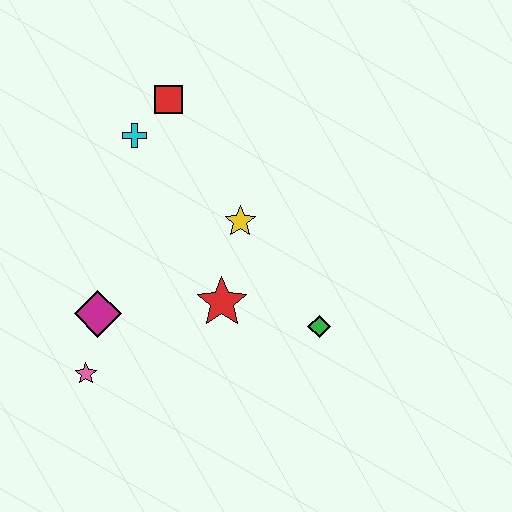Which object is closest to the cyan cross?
The red square is closest to the cyan cross.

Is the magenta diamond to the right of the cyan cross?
No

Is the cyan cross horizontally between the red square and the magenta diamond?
Yes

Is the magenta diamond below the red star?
Yes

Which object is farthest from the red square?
The pink star is farthest from the red square.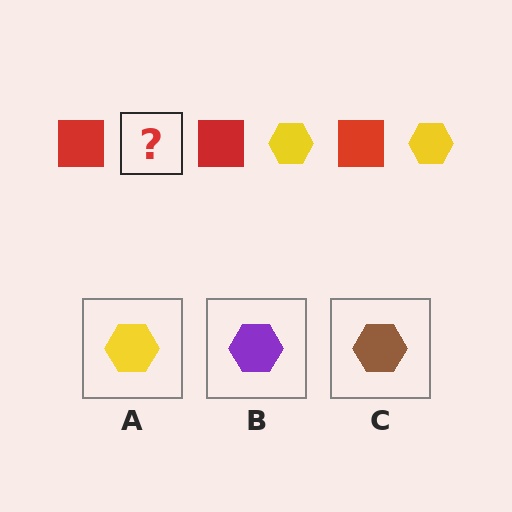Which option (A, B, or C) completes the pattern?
A.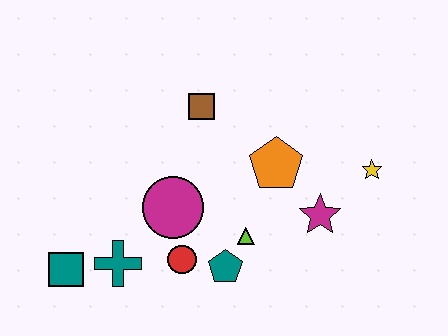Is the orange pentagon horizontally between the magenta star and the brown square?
Yes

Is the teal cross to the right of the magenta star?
No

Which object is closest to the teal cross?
The teal square is closest to the teal cross.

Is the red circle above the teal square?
Yes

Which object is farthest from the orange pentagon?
The teal square is farthest from the orange pentagon.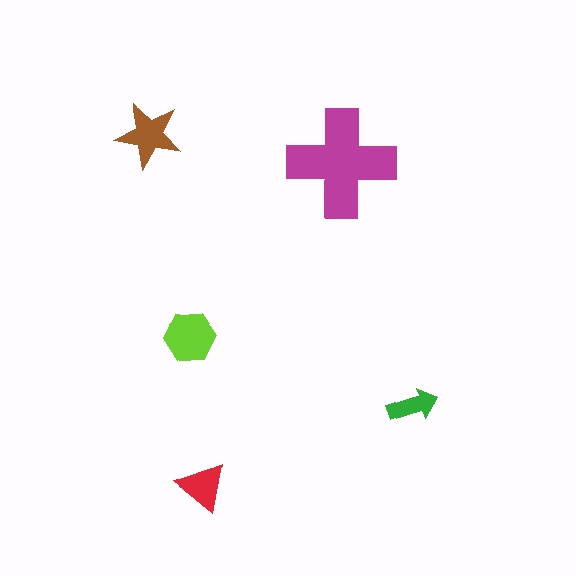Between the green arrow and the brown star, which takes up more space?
The brown star.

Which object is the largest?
The magenta cross.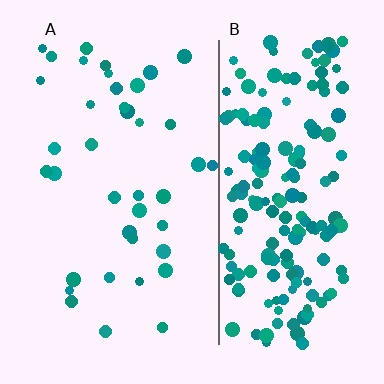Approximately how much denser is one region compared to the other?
Approximately 4.9× — region B over region A.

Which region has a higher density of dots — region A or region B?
B (the right).